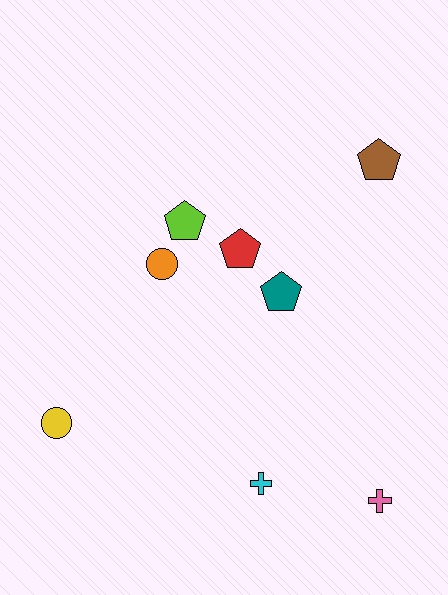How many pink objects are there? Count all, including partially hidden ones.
There is 1 pink object.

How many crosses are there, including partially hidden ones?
There are 2 crosses.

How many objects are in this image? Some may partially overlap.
There are 8 objects.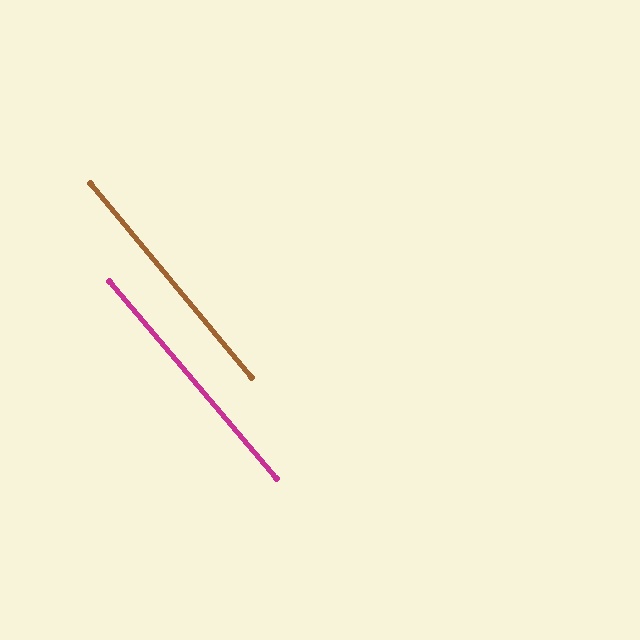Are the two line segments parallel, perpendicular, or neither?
Parallel — their directions differ by only 0.8°.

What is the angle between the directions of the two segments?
Approximately 1 degree.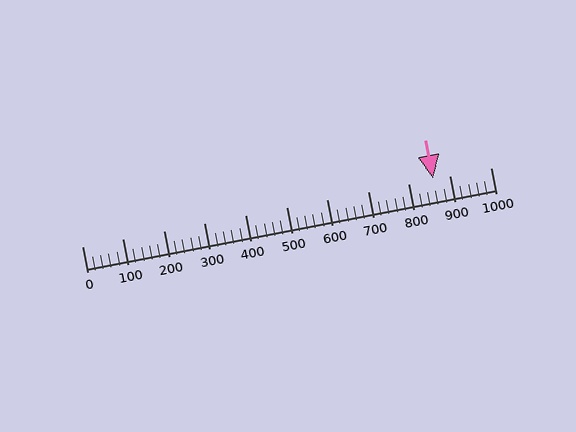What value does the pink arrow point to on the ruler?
The pink arrow points to approximately 860.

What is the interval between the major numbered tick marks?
The major tick marks are spaced 100 units apart.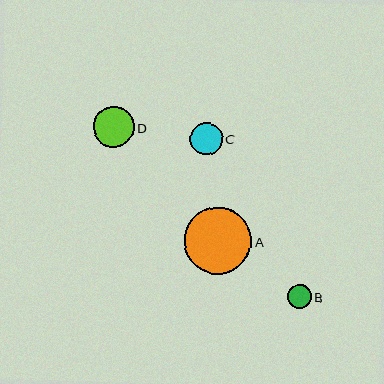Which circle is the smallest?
Circle B is the smallest with a size of approximately 24 pixels.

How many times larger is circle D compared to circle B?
Circle D is approximately 1.7 times the size of circle B.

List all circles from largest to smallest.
From largest to smallest: A, D, C, B.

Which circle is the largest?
Circle A is the largest with a size of approximately 67 pixels.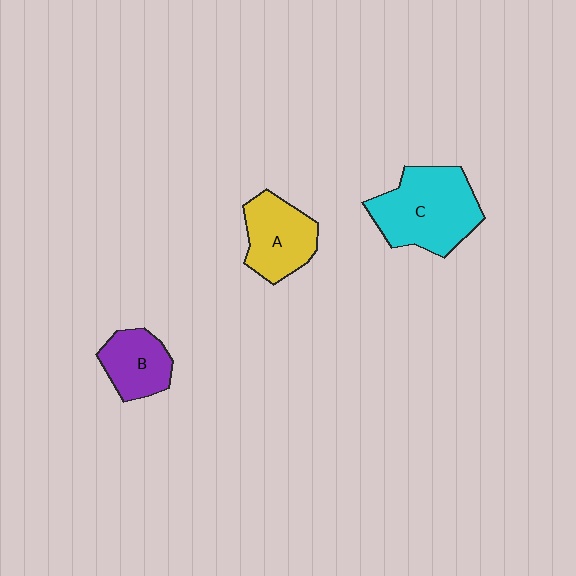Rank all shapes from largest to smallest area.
From largest to smallest: C (cyan), A (yellow), B (purple).